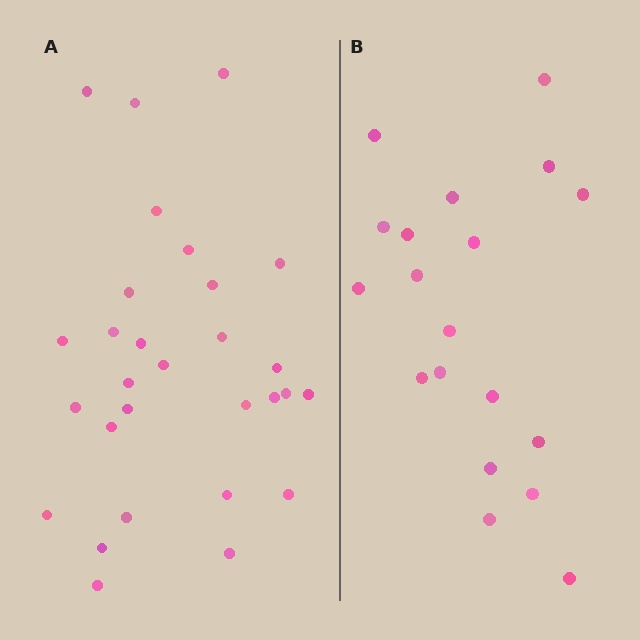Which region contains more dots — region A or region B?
Region A (the left region) has more dots.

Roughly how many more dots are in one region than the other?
Region A has roughly 10 or so more dots than region B.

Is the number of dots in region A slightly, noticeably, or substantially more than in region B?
Region A has substantially more. The ratio is roughly 1.5 to 1.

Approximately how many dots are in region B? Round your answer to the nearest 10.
About 20 dots. (The exact count is 19, which rounds to 20.)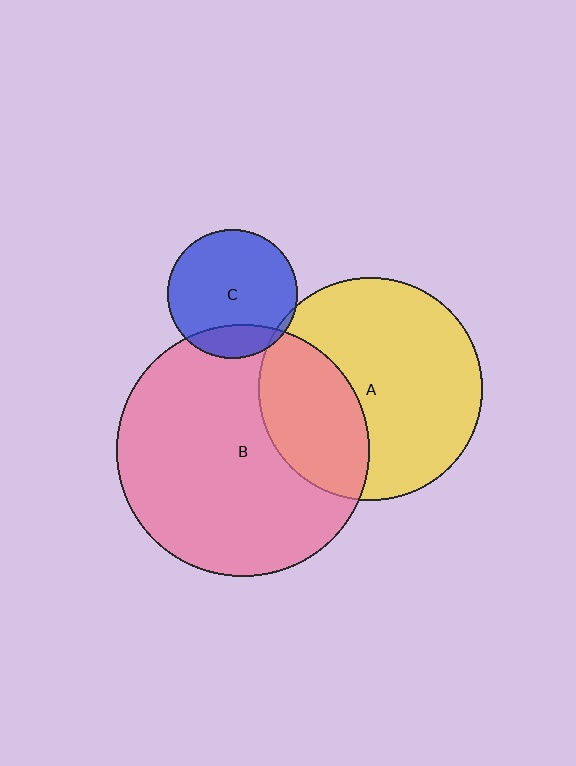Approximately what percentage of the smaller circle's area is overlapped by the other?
Approximately 20%.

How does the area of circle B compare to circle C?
Approximately 3.8 times.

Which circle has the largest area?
Circle B (pink).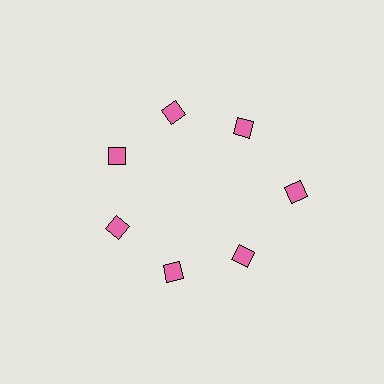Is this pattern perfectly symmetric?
No. The 7 pink diamonds are arranged in a ring, but one element near the 3 o'clock position is pushed outward from the center, breaking the 7-fold rotational symmetry.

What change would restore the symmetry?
The symmetry would be restored by moving it inward, back onto the ring so that all 7 diamonds sit at equal angles and equal distance from the center.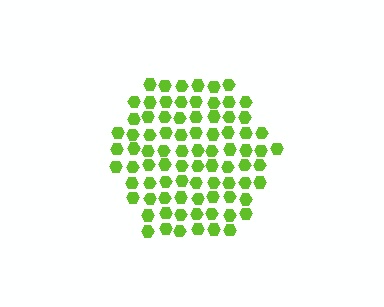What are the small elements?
The small elements are hexagons.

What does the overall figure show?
The overall figure shows a hexagon.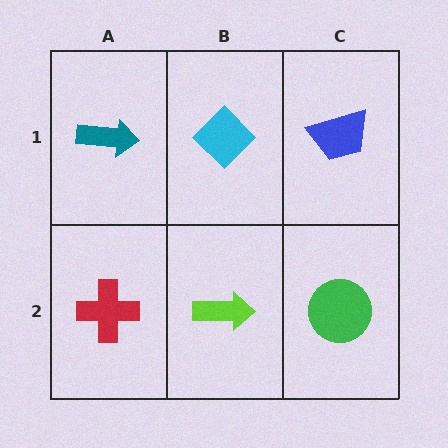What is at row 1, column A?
A teal arrow.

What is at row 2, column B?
A lime arrow.